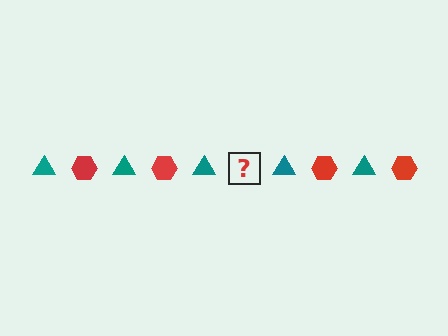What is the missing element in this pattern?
The missing element is a red hexagon.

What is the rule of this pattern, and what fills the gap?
The rule is that the pattern alternates between teal triangle and red hexagon. The gap should be filled with a red hexagon.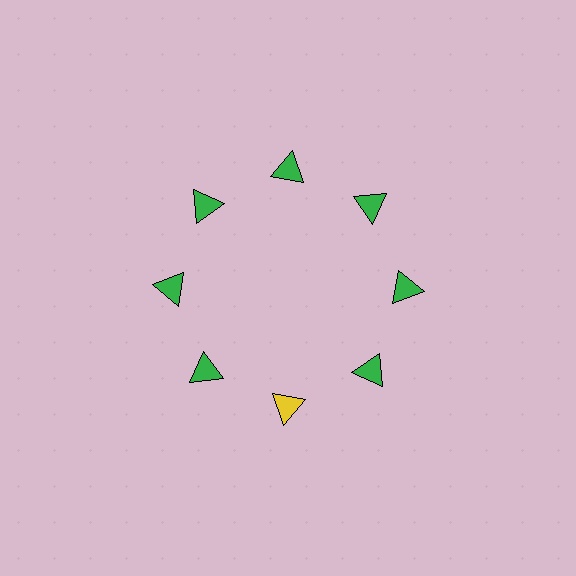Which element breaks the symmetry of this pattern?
The yellow triangle at roughly the 6 o'clock position breaks the symmetry. All other shapes are green triangles.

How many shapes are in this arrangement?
There are 8 shapes arranged in a ring pattern.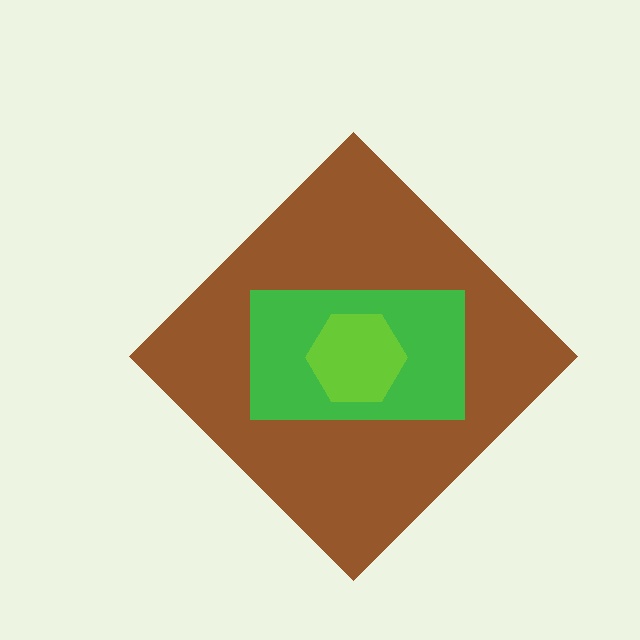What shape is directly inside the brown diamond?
The green rectangle.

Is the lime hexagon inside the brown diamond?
Yes.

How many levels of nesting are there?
3.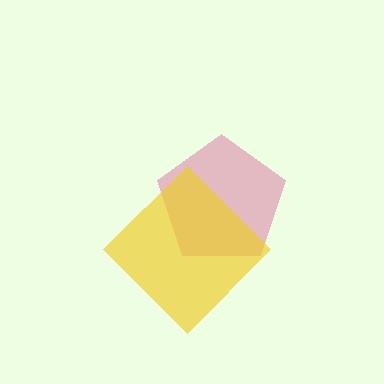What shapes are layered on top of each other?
The layered shapes are: a pink pentagon, a yellow diamond.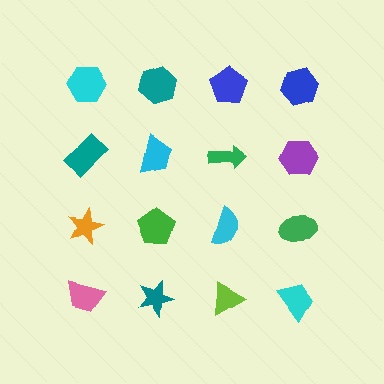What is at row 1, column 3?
A blue pentagon.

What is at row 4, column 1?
A pink trapezoid.